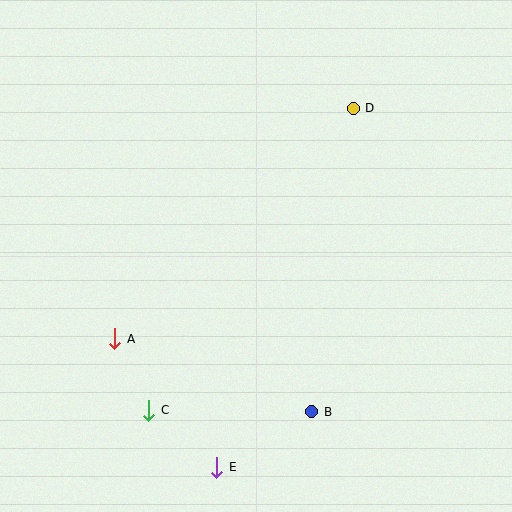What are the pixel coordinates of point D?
Point D is at (353, 108).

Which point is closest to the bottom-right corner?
Point B is closest to the bottom-right corner.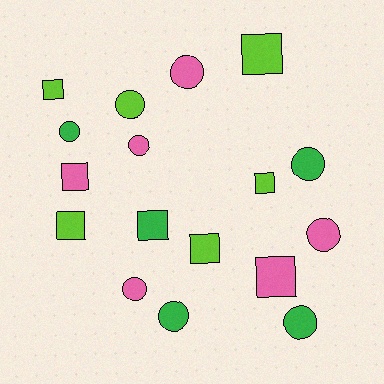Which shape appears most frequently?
Circle, with 9 objects.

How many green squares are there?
There is 1 green square.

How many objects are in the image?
There are 17 objects.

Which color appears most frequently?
Pink, with 6 objects.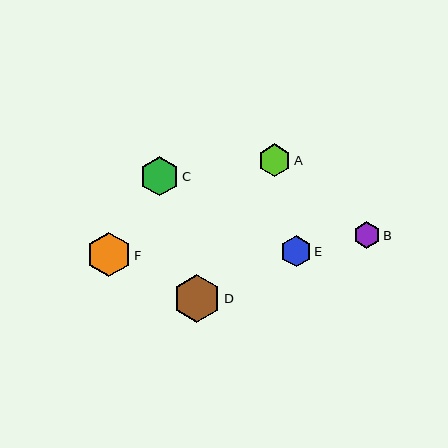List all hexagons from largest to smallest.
From largest to smallest: D, F, C, A, E, B.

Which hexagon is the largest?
Hexagon D is the largest with a size of approximately 47 pixels.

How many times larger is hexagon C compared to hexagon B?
Hexagon C is approximately 1.5 times the size of hexagon B.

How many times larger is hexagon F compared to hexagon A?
Hexagon F is approximately 1.3 times the size of hexagon A.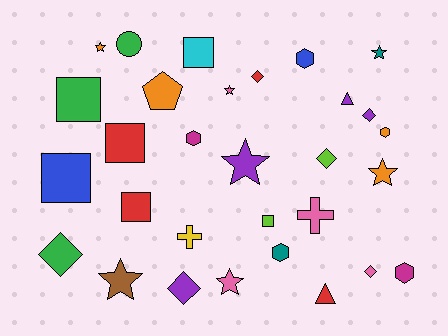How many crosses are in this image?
There are 2 crosses.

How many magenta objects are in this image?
There are 2 magenta objects.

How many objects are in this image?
There are 30 objects.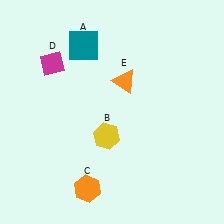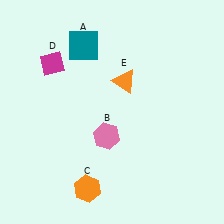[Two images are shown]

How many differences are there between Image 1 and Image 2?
There is 1 difference between the two images.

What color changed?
The hexagon (B) changed from yellow in Image 1 to pink in Image 2.